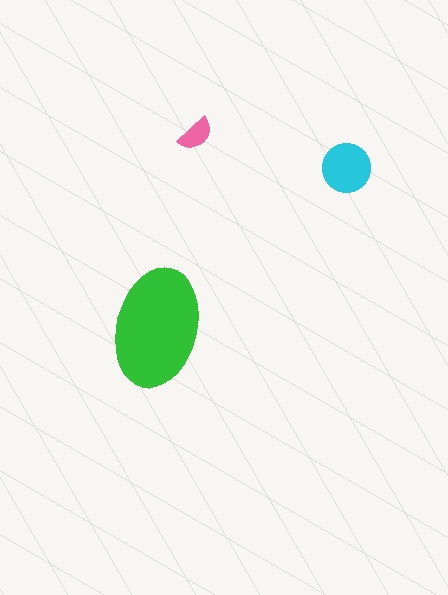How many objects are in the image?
There are 3 objects in the image.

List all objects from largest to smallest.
The green ellipse, the cyan circle, the pink semicircle.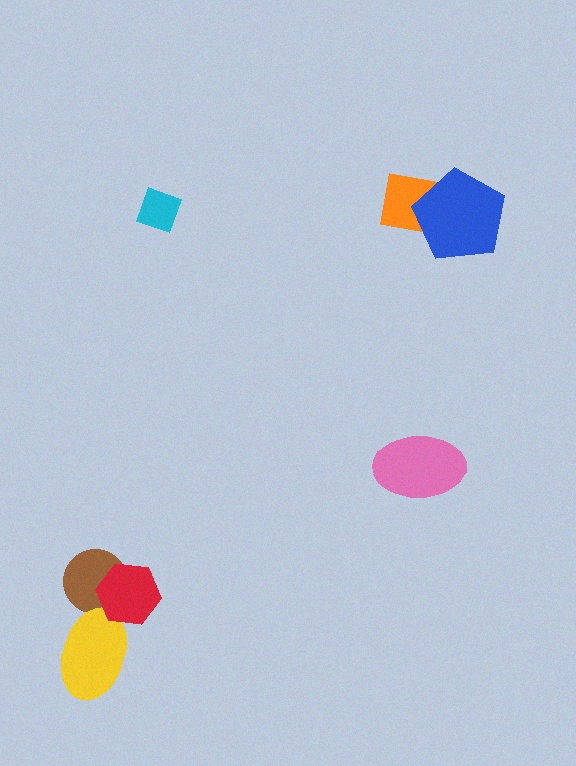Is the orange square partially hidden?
Yes, it is partially covered by another shape.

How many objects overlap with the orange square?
1 object overlaps with the orange square.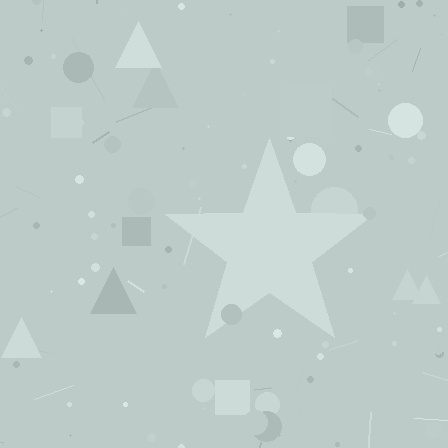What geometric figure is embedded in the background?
A star is embedded in the background.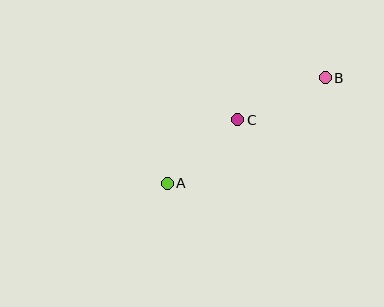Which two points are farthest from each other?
Points A and B are farthest from each other.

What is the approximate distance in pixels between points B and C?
The distance between B and C is approximately 98 pixels.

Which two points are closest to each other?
Points A and C are closest to each other.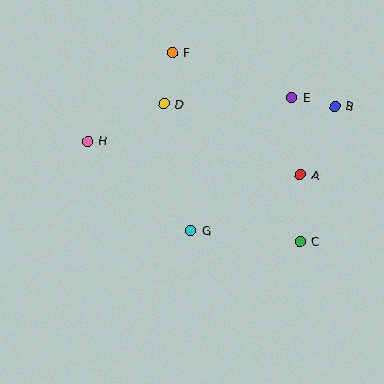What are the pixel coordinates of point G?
Point G is at (190, 231).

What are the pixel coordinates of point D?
Point D is at (164, 104).